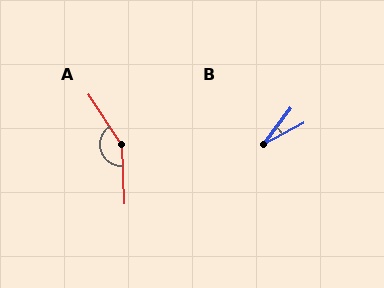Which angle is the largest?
A, at approximately 150 degrees.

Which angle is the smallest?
B, at approximately 24 degrees.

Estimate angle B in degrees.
Approximately 24 degrees.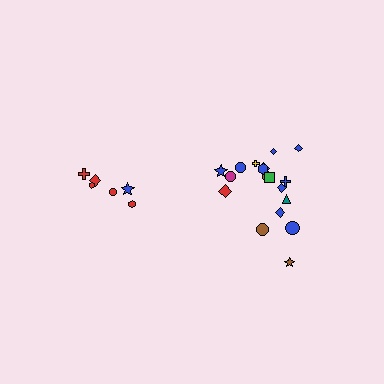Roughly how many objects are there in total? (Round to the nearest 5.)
Roughly 25 objects in total.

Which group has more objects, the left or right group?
The right group.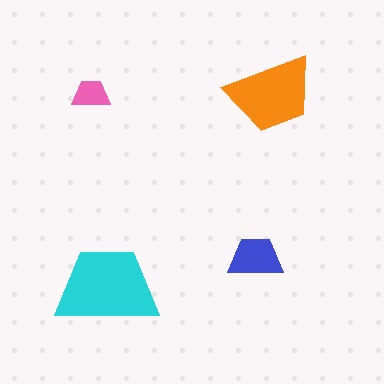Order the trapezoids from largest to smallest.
the cyan one, the orange one, the blue one, the pink one.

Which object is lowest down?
The cyan trapezoid is bottommost.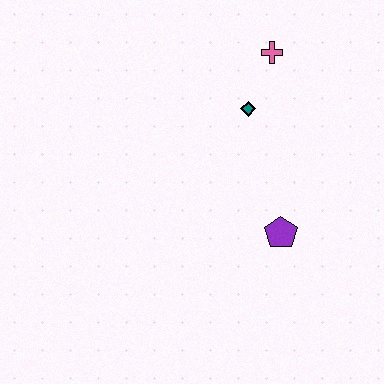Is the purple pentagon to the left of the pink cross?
No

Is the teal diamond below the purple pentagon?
No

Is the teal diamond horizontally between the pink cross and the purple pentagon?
No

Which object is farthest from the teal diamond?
The purple pentagon is farthest from the teal diamond.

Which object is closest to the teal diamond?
The pink cross is closest to the teal diamond.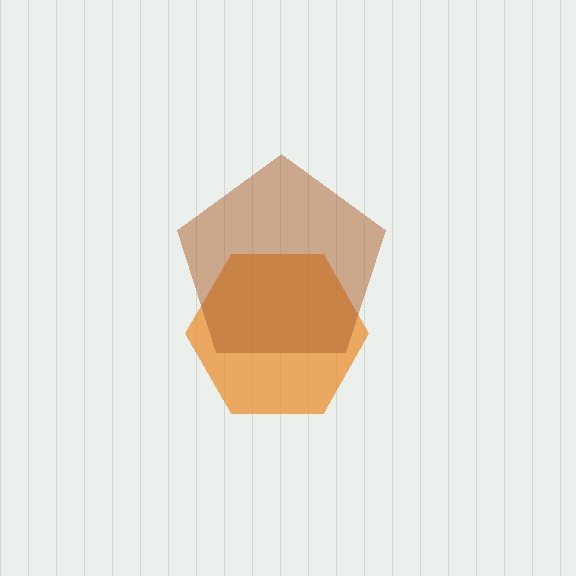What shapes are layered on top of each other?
The layered shapes are: an orange hexagon, a brown pentagon.